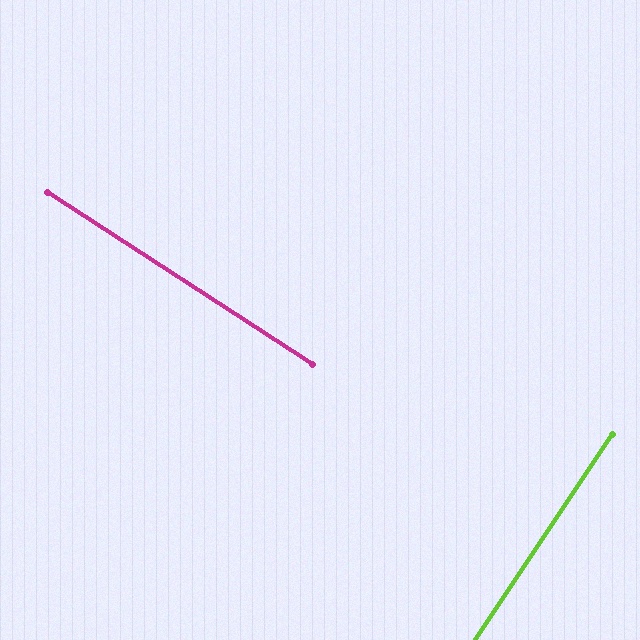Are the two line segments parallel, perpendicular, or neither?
Perpendicular — they meet at approximately 90°.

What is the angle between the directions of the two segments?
Approximately 90 degrees.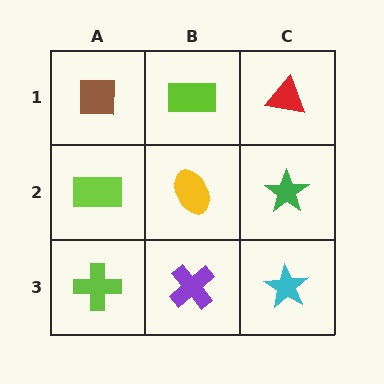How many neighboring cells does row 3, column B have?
3.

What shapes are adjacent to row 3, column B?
A yellow ellipse (row 2, column B), a lime cross (row 3, column A), a cyan star (row 3, column C).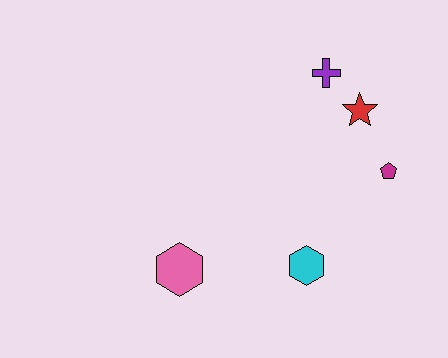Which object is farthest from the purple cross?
The pink hexagon is farthest from the purple cross.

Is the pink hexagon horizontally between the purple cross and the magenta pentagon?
No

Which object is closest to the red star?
The purple cross is closest to the red star.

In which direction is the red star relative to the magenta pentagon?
The red star is above the magenta pentagon.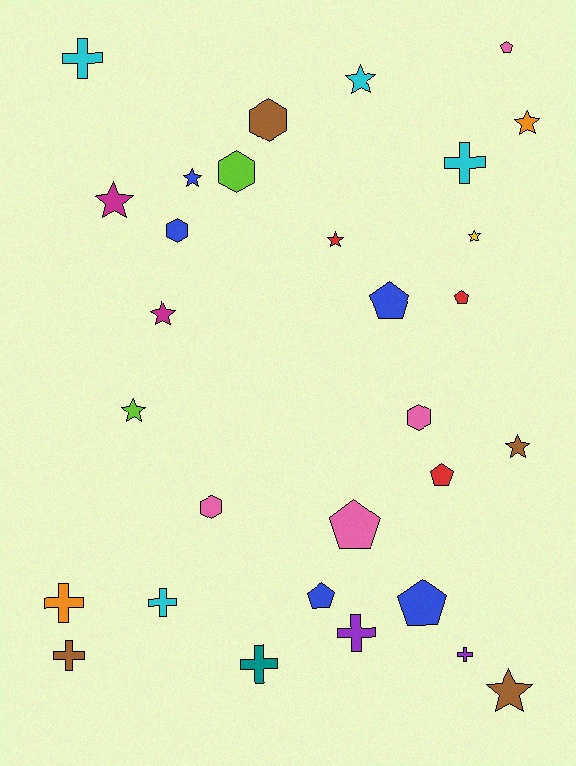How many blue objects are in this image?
There are 5 blue objects.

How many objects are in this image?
There are 30 objects.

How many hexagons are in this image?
There are 5 hexagons.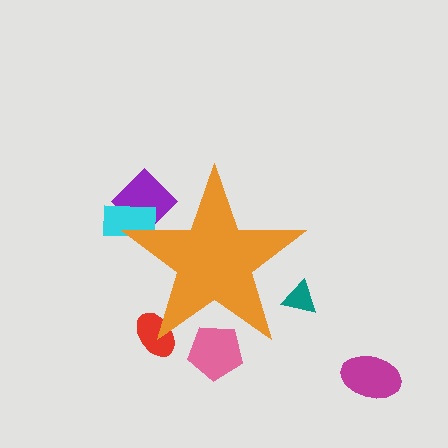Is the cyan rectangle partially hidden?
Yes, the cyan rectangle is partially hidden behind the orange star.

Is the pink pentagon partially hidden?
Yes, the pink pentagon is partially hidden behind the orange star.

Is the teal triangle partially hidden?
Yes, the teal triangle is partially hidden behind the orange star.